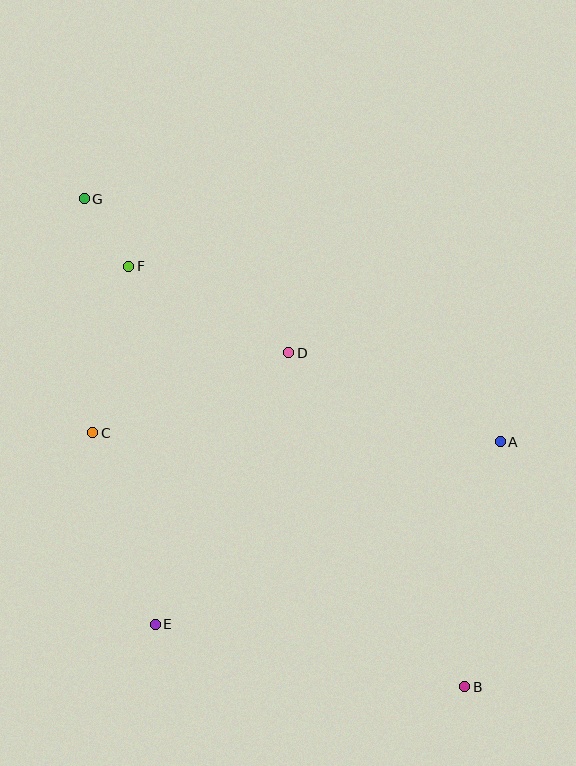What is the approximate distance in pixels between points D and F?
The distance between D and F is approximately 181 pixels.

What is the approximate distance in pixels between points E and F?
The distance between E and F is approximately 358 pixels.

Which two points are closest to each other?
Points F and G are closest to each other.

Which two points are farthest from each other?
Points B and G are farthest from each other.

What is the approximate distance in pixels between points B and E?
The distance between B and E is approximately 316 pixels.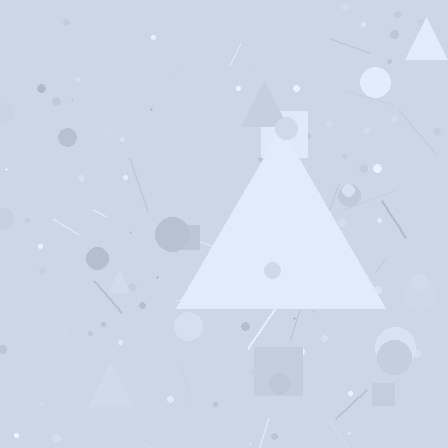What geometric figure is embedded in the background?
A triangle is embedded in the background.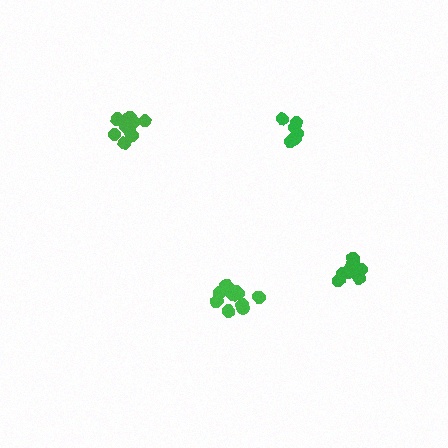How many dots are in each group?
Group 1: 9 dots, Group 2: 8 dots, Group 3: 11 dots, Group 4: 9 dots (37 total).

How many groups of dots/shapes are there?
There are 4 groups.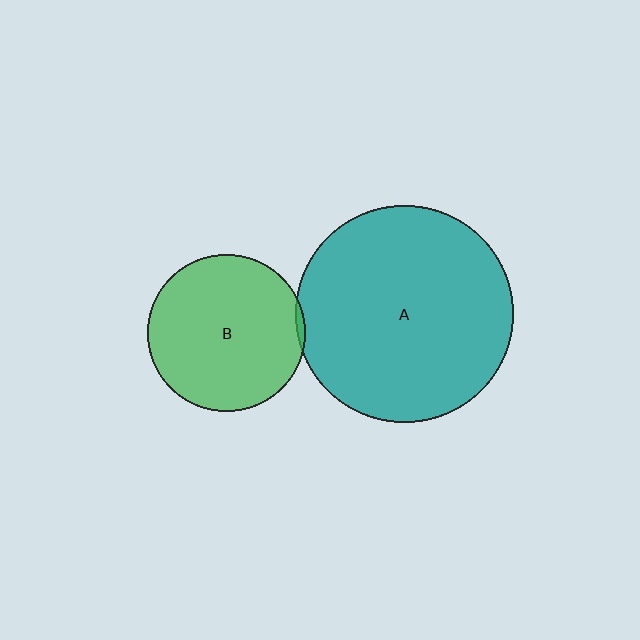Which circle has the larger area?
Circle A (teal).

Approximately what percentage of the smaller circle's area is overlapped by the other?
Approximately 5%.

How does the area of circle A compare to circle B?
Approximately 1.9 times.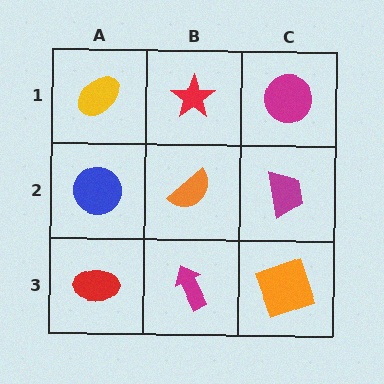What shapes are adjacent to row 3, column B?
An orange semicircle (row 2, column B), a red ellipse (row 3, column A), an orange square (row 3, column C).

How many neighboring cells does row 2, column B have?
4.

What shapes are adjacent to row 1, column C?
A magenta trapezoid (row 2, column C), a red star (row 1, column B).